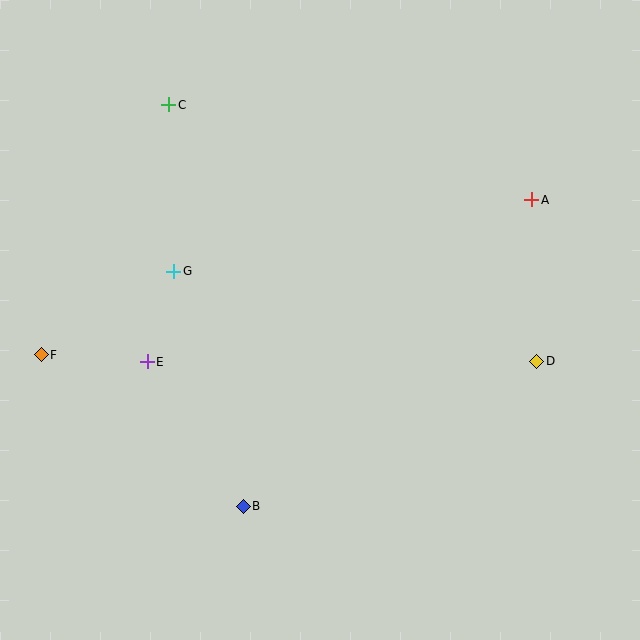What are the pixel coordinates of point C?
Point C is at (169, 105).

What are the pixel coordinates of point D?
Point D is at (537, 361).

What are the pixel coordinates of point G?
Point G is at (174, 271).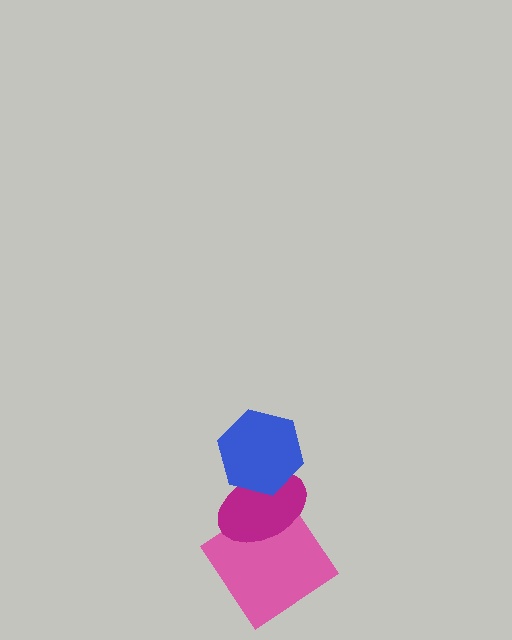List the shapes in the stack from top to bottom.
From top to bottom: the blue hexagon, the magenta ellipse, the pink diamond.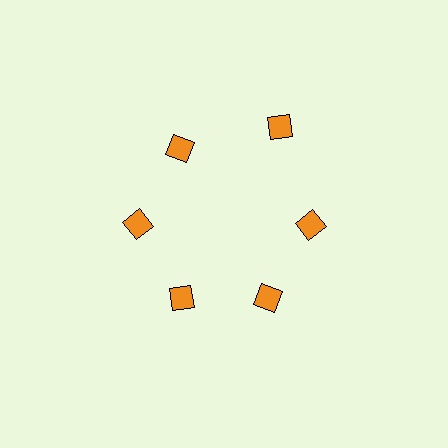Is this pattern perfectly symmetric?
No. The 6 orange squares are arranged in a ring, but one element near the 1 o'clock position is pushed outward from the center, breaking the 6-fold rotational symmetry.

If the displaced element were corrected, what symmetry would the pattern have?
It would have 6-fold rotational symmetry — the pattern would map onto itself every 60 degrees.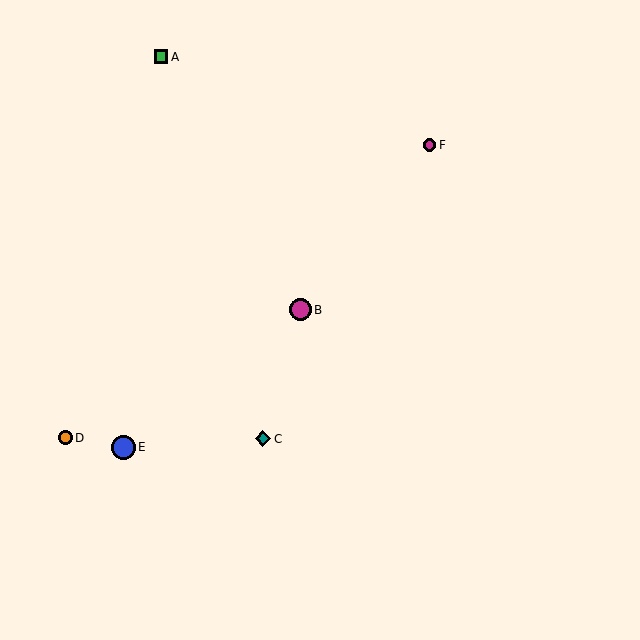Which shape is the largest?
The blue circle (labeled E) is the largest.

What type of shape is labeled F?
Shape F is a magenta circle.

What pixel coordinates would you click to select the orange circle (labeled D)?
Click at (65, 438) to select the orange circle D.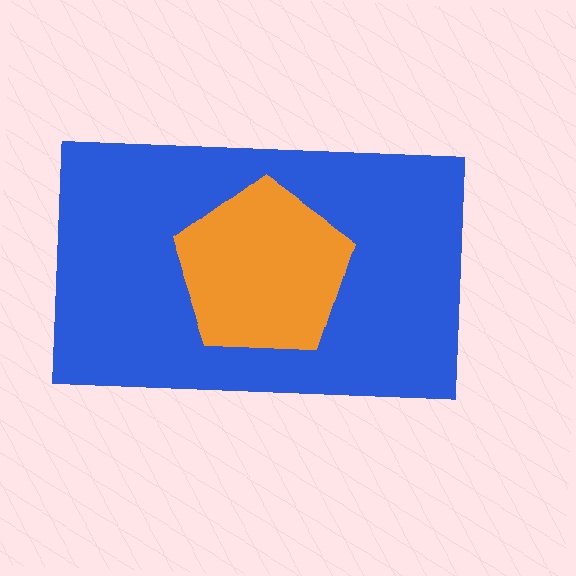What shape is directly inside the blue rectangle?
The orange pentagon.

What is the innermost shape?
The orange pentagon.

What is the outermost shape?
The blue rectangle.